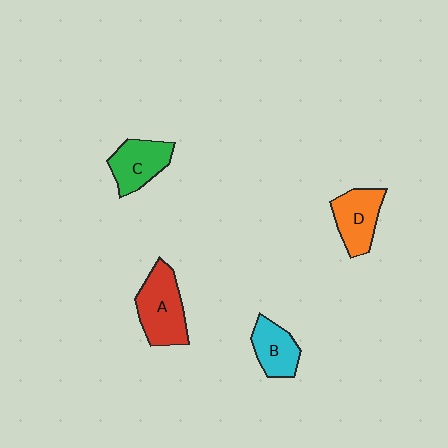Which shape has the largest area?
Shape A (red).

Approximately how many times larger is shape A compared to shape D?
Approximately 1.3 times.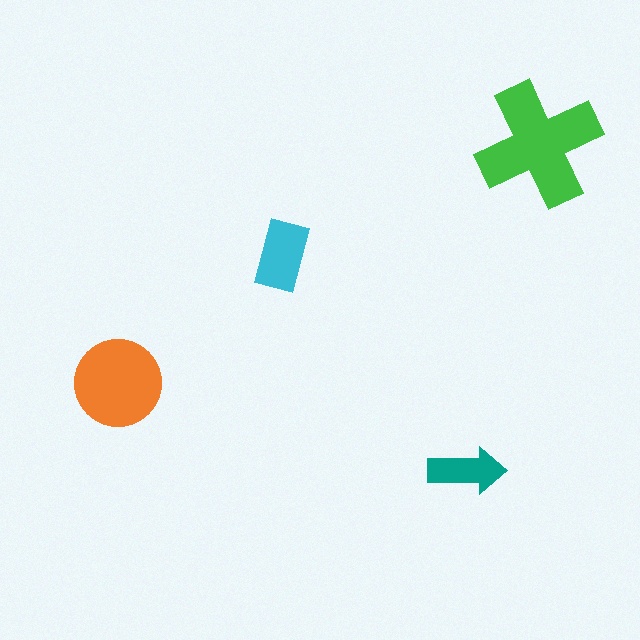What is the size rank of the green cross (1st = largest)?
1st.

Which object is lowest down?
The teal arrow is bottommost.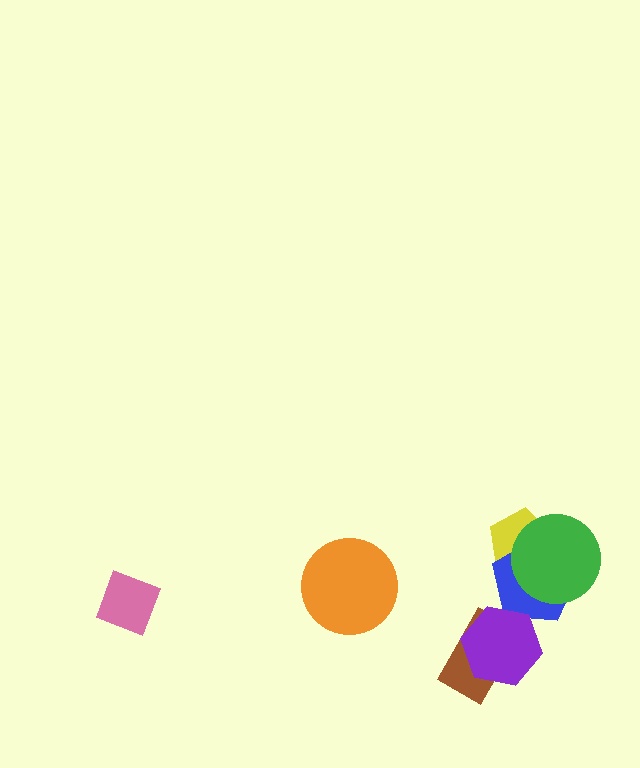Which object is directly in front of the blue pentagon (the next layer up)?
The purple hexagon is directly in front of the blue pentagon.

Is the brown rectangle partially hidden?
Yes, it is partially covered by another shape.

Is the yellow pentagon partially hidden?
Yes, it is partially covered by another shape.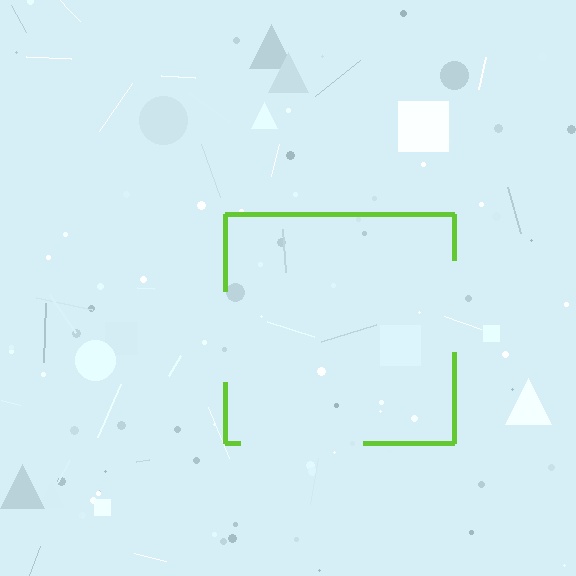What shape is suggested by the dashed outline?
The dashed outline suggests a square.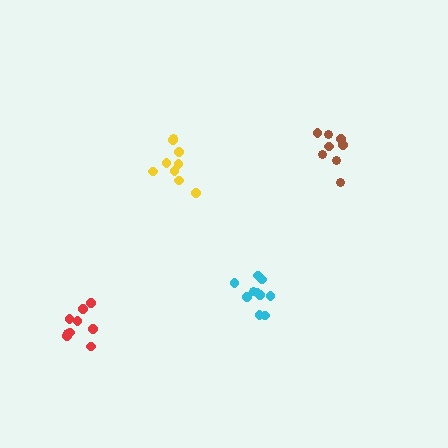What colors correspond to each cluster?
The clusters are colored: brown, cyan, red, yellow.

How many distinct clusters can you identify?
There are 4 distinct clusters.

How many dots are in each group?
Group 1: 8 dots, Group 2: 10 dots, Group 3: 9 dots, Group 4: 9 dots (36 total).